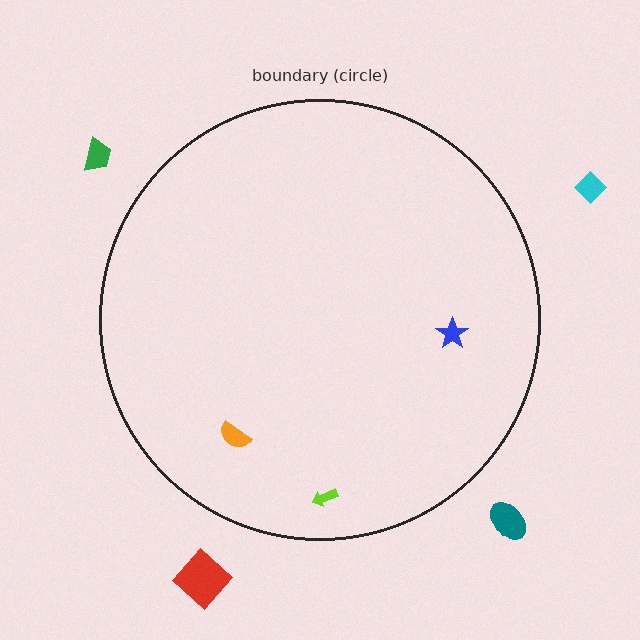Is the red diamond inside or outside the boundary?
Outside.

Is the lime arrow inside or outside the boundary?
Inside.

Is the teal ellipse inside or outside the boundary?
Outside.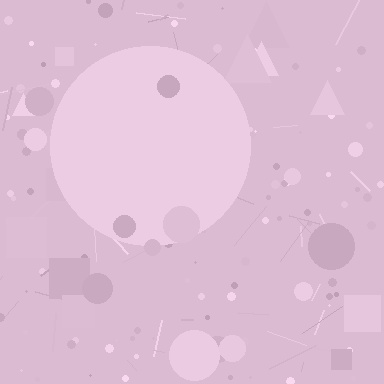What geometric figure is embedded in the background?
A circle is embedded in the background.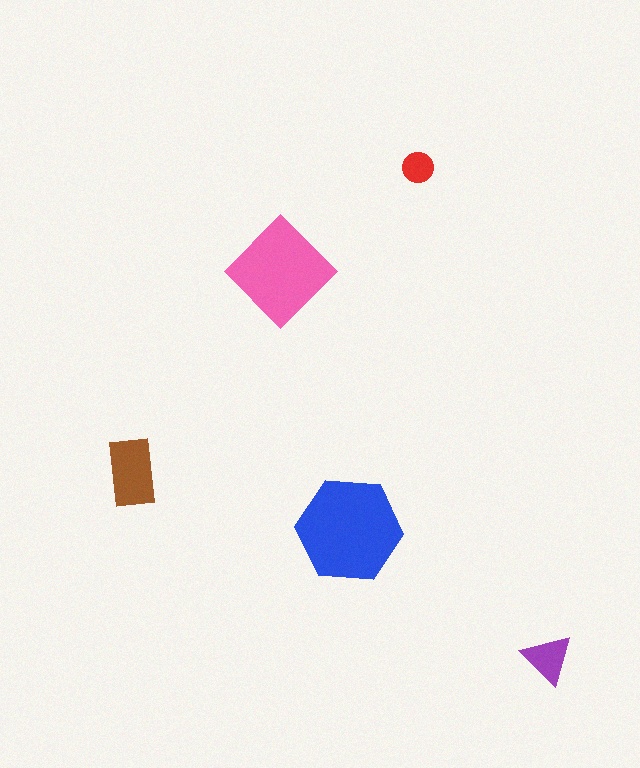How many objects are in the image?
There are 5 objects in the image.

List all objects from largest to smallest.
The blue hexagon, the pink diamond, the brown rectangle, the purple triangle, the red circle.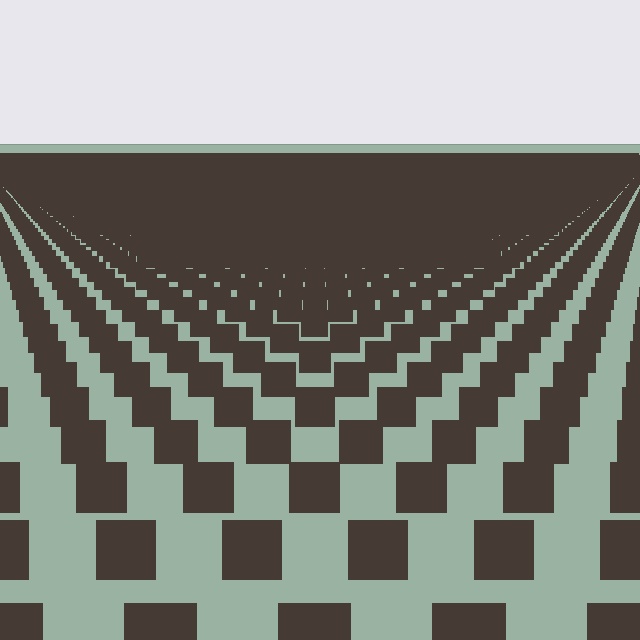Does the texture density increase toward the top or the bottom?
Density increases toward the top.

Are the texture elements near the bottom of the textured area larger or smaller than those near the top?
Larger. Near the bottom, elements are closer to the viewer and appear at a bigger on-screen size.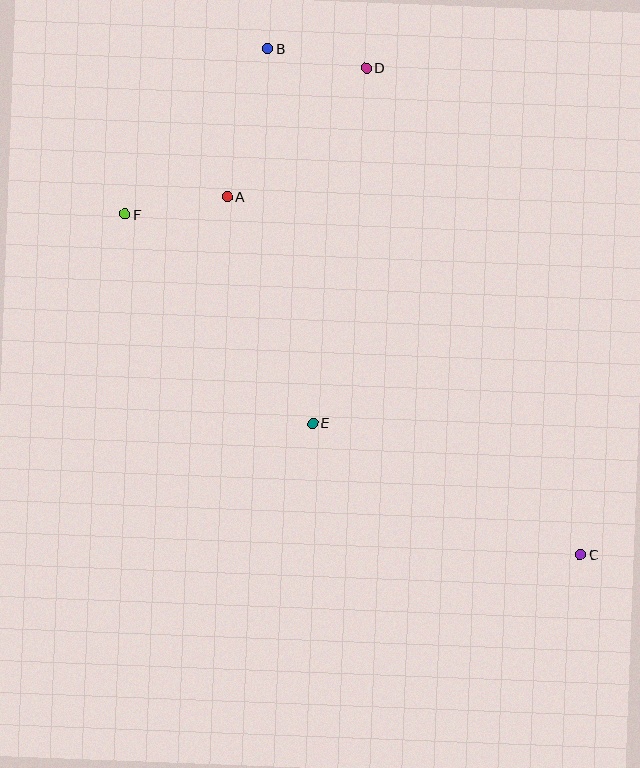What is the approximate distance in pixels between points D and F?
The distance between D and F is approximately 282 pixels.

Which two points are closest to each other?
Points B and D are closest to each other.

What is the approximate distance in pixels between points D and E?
The distance between D and E is approximately 360 pixels.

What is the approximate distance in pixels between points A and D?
The distance between A and D is approximately 189 pixels.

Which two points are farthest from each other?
Points B and C are farthest from each other.